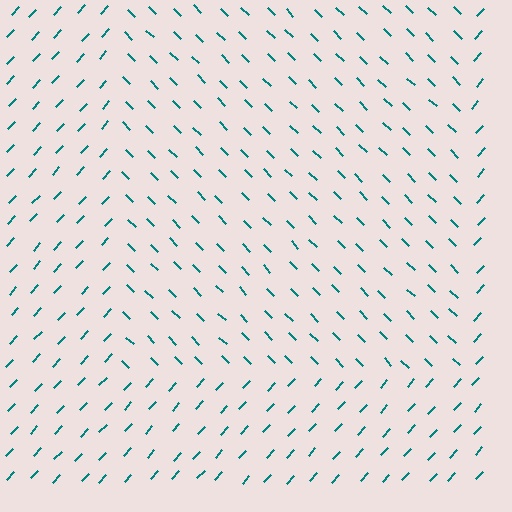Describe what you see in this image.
The image is filled with small teal line segments. A rectangle region in the image has lines oriented differently from the surrounding lines, creating a visible texture boundary.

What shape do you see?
I see a rectangle.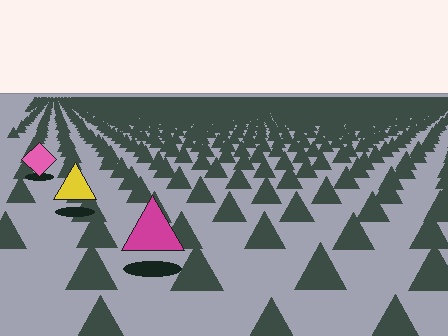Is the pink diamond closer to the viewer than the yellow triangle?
No. The yellow triangle is closer — you can tell from the texture gradient: the ground texture is coarser near it.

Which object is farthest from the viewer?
The pink diamond is farthest from the viewer. It appears smaller and the ground texture around it is denser.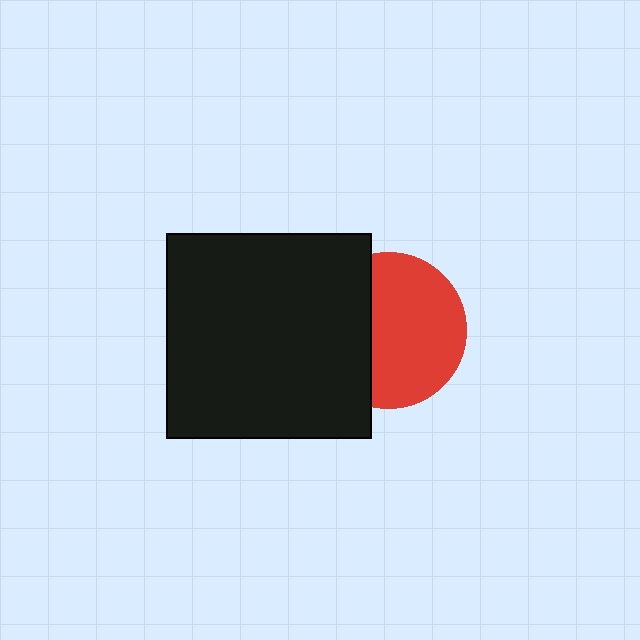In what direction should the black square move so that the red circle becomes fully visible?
The black square should move left. That is the shortest direction to clear the overlap and leave the red circle fully visible.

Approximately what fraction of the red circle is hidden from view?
Roughly 36% of the red circle is hidden behind the black square.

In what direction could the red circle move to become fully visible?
The red circle could move right. That would shift it out from behind the black square entirely.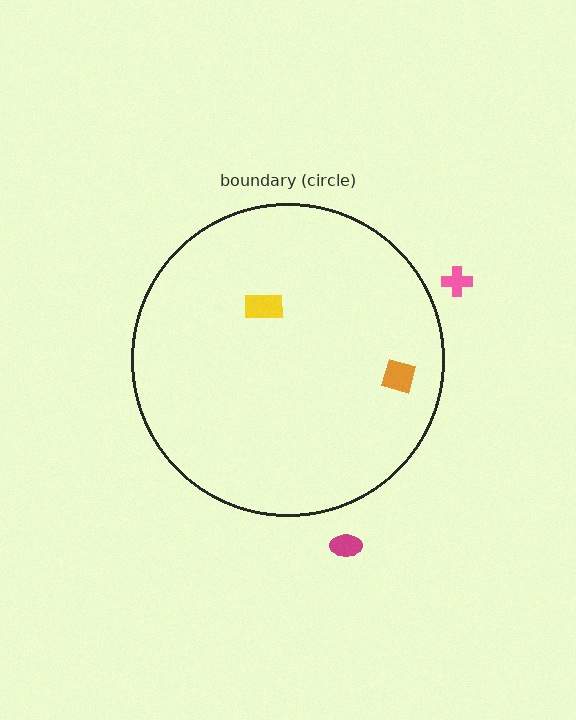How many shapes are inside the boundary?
2 inside, 2 outside.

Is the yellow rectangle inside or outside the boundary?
Inside.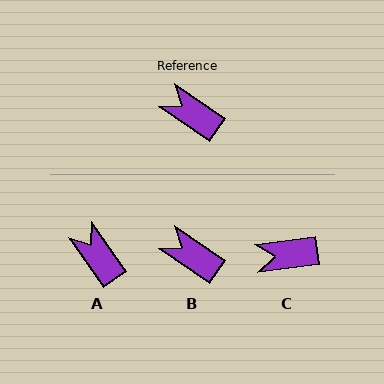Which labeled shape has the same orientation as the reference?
B.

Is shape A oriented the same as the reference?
No, it is off by about 21 degrees.